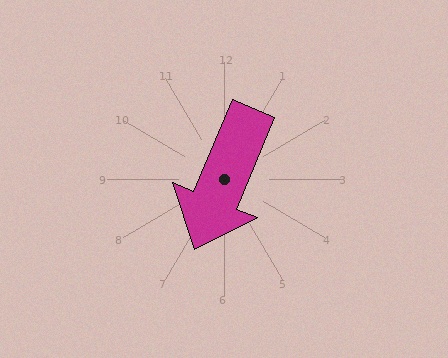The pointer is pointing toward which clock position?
Roughly 7 o'clock.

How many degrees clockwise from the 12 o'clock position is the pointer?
Approximately 203 degrees.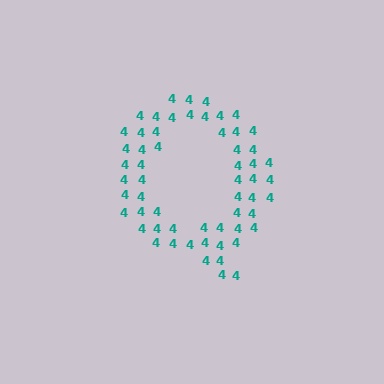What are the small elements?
The small elements are digit 4's.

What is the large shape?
The large shape is the letter Q.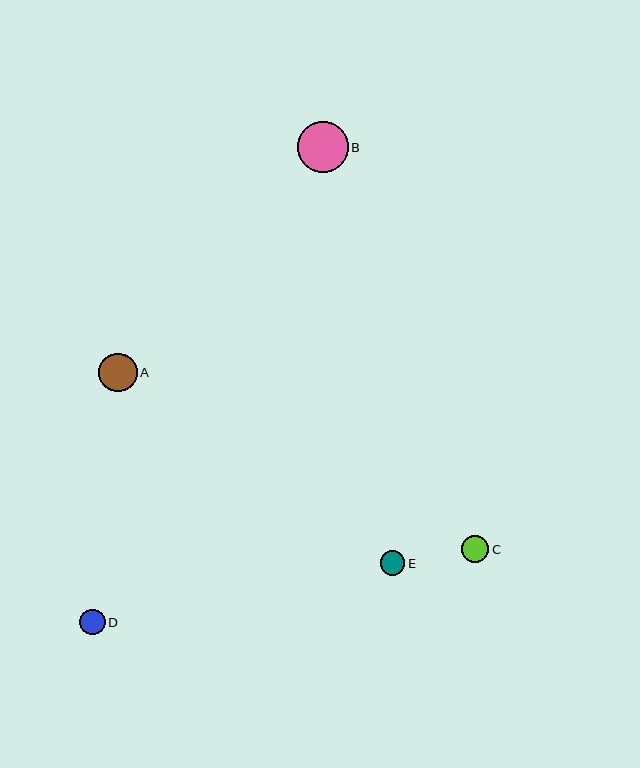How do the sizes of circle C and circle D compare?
Circle C and circle D are approximately the same size.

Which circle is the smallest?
Circle E is the smallest with a size of approximately 24 pixels.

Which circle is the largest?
Circle B is the largest with a size of approximately 51 pixels.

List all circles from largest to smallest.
From largest to smallest: B, A, C, D, E.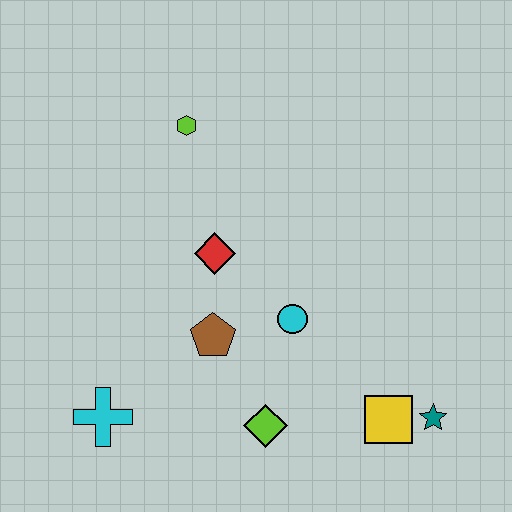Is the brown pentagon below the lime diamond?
No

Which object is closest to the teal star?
The yellow square is closest to the teal star.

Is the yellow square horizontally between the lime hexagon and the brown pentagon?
No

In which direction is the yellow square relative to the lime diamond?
The yellow square is to the right of the lime diamond.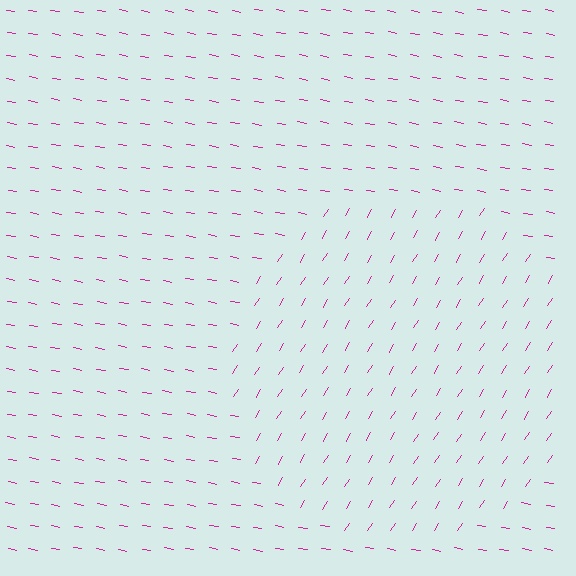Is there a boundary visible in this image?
Yes, there is a texture boundary formed by a change in line orientation.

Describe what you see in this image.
The image is filled with small magenta line segments. A circle region in the image has lines oriented differently from the surrounding lines, creating a visible texture boundary.